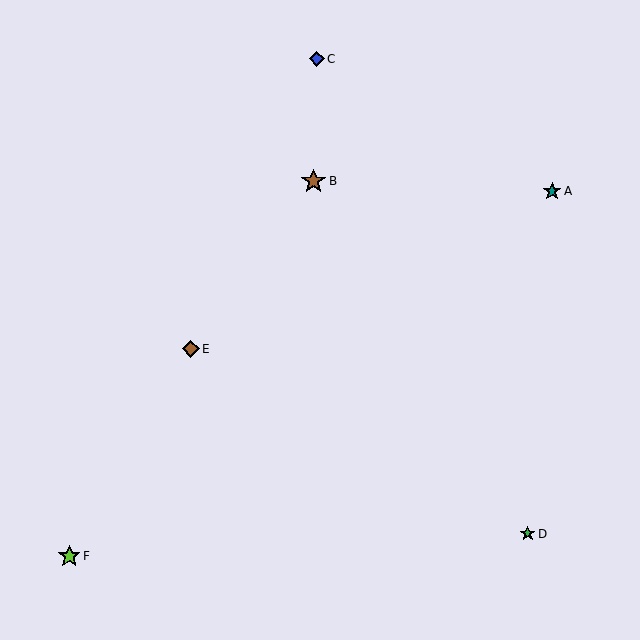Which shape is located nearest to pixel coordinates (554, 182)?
The teal star (labeled A) at (552, 191) is nearest to that location.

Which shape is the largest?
The brown star (labeled B) is the largest.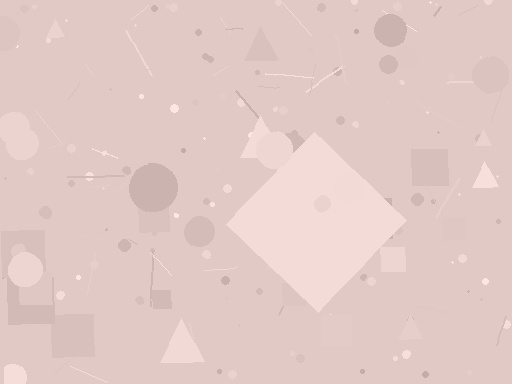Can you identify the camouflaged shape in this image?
The camouflaged shape is a diamond.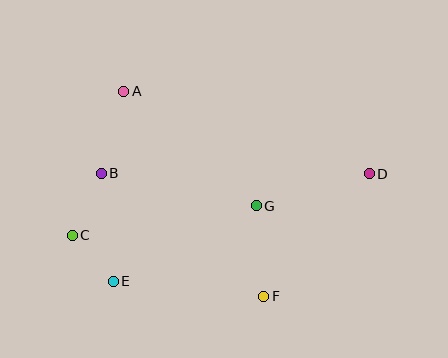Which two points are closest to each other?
Points C and E are closest to each other.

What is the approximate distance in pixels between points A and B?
The distance between A and B is approximately 85 pixels.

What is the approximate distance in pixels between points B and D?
The distance between B and D is approximately 268 pixels.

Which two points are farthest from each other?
Points C and D are farthest from each other.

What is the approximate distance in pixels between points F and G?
The distance between F and G is approximately 91 pixels.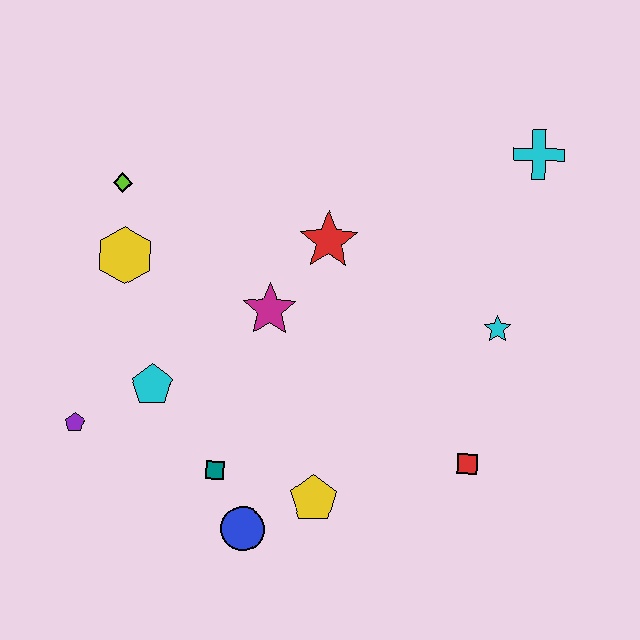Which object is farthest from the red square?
The lime diamond is farthest from the red square.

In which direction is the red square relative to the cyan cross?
The red square is below the cyan cross.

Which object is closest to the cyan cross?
The cyan star is closest to the cyan cross.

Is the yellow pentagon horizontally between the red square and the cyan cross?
No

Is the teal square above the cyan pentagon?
No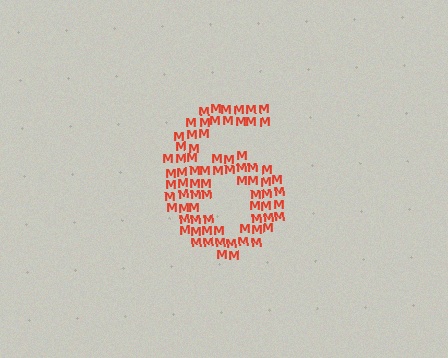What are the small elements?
The small elements are letter M's.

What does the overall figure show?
The overall figure shows the digit 6.